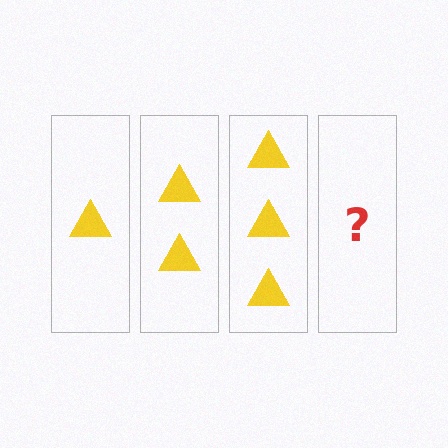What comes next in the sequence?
The next element should be 4 triangles.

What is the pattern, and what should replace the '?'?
The pattern is that each step adds one more triangle. The '?' should be 4 triangles.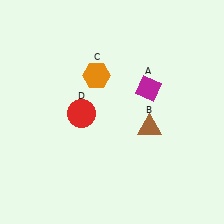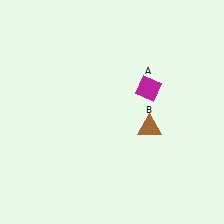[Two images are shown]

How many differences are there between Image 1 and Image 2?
There are 2 differences between the two images.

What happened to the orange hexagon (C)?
The orange hexagon (C) was removed in Image 2. It was in the top-left area of Image 1.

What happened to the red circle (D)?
The red circle (D) was removed in Image 2. It was in the bottom-left area of Image 1.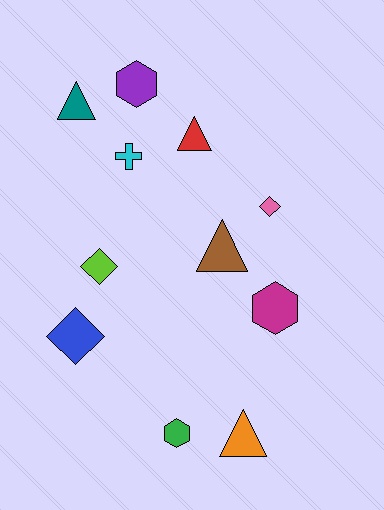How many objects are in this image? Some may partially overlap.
There are 11 objects.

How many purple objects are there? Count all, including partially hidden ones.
There is 1 purple object.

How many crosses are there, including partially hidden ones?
There is 1 cross.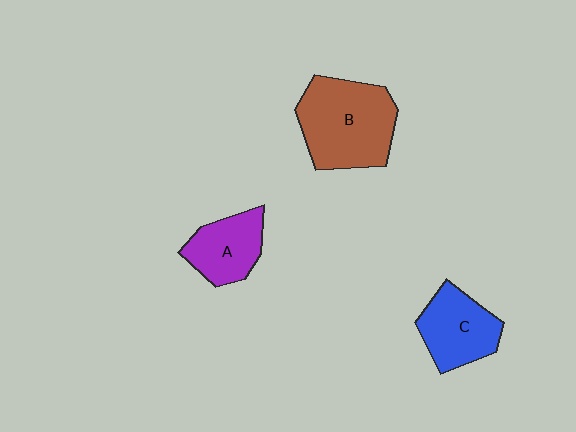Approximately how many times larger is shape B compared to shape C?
Approximately 1.5 times.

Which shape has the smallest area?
Shape A (purple).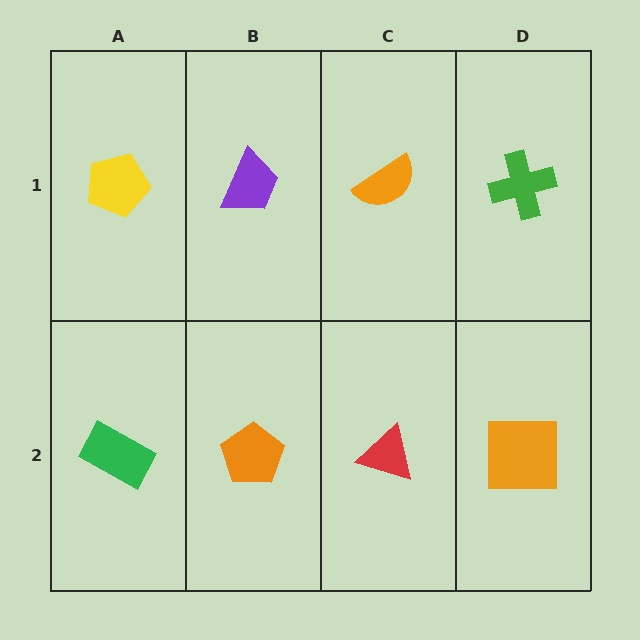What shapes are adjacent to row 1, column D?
An orange square (row 2, column D), an orange semicircle (row 1, column C).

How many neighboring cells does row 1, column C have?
3.